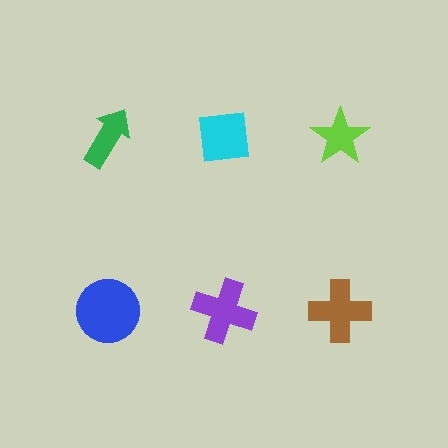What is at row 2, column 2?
A purple cross.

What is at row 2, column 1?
A blue circle.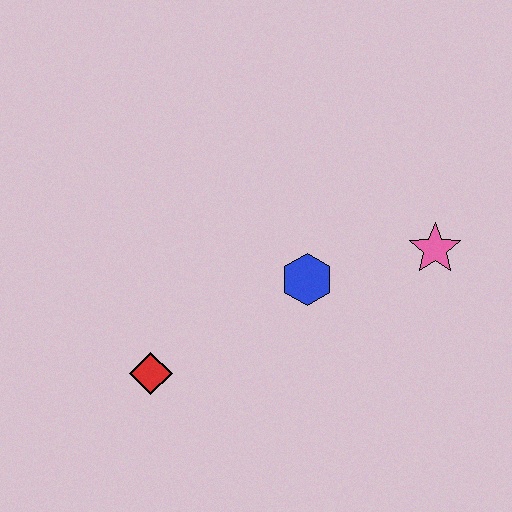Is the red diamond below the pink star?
Yes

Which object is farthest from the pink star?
The red diamond is farthest from the pink star.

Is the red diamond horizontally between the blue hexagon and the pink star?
No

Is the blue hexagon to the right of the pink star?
No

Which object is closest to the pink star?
The blue hexagon is closest to the pink star.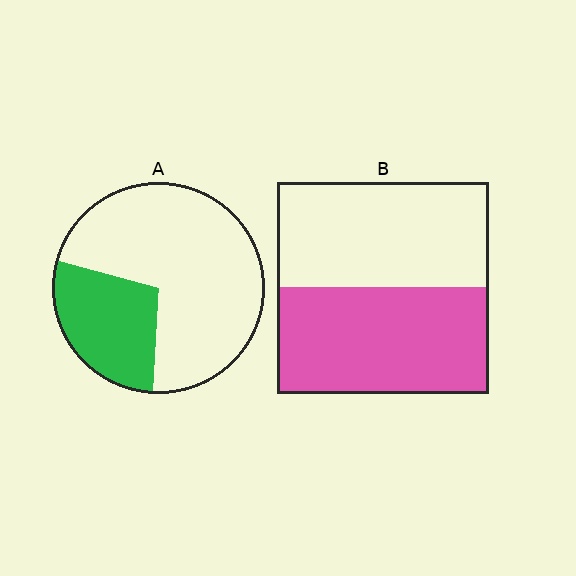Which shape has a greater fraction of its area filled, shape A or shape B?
Shape B.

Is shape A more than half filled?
No.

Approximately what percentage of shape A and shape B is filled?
A is approximately 30% and B is approximately 50%.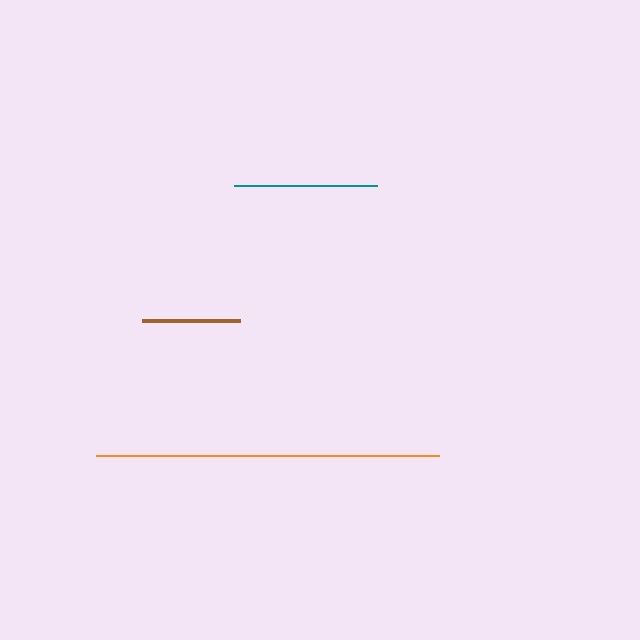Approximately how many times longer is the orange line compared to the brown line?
The orange line is approximately 3.5 times the length of the brown line.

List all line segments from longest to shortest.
From longest to shortest: orange, teal, brown.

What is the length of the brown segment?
The brown segment is approximately 99 pixels long.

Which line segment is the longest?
The orange line is the longest at approximately 343 pixels.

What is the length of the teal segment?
The teal segment is approximately 143 pixels long.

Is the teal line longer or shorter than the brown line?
The teal line is longer than the brown line.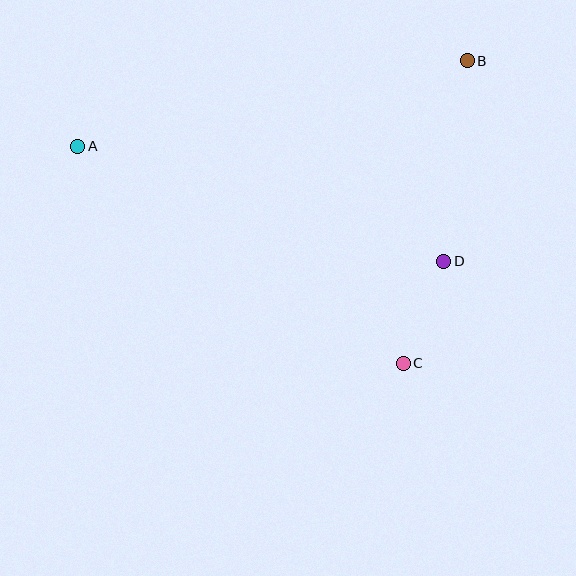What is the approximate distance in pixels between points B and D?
The distance between B and D is approximately 202 pixels.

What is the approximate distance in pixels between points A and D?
The distance between A and D is approximately 384 pixels.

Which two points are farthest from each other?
Points A and B are farthest from each other.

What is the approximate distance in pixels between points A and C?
The distance between A and C is approximately 391 pixels.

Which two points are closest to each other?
Points C and D are closest to each other.